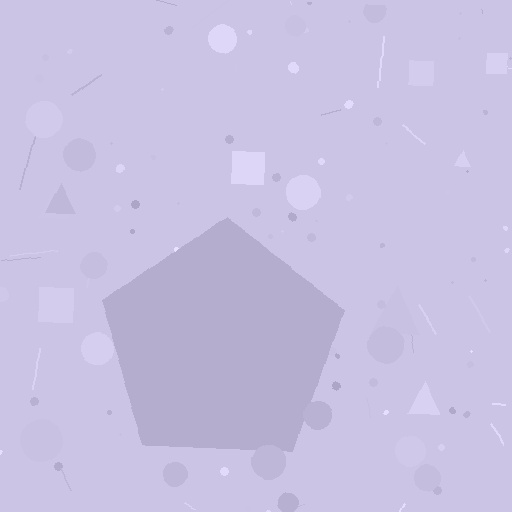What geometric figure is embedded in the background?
A pentagon is embedded in the background.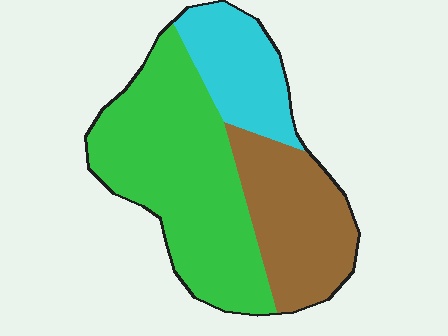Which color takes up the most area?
Green, at roughly 50%.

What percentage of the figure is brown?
Brown takes up about one quarter (1/4) of the figure.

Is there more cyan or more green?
Green.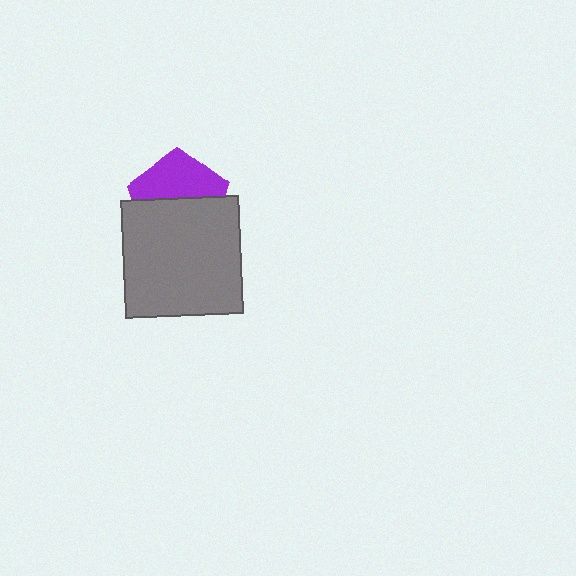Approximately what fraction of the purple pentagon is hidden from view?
Roughly 52% of the purple pentagon is hidden behind the gray square.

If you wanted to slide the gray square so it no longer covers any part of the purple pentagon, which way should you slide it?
Slide it down — that is the most direct way to separate the two shapes.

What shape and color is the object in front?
The object in front is a gray square.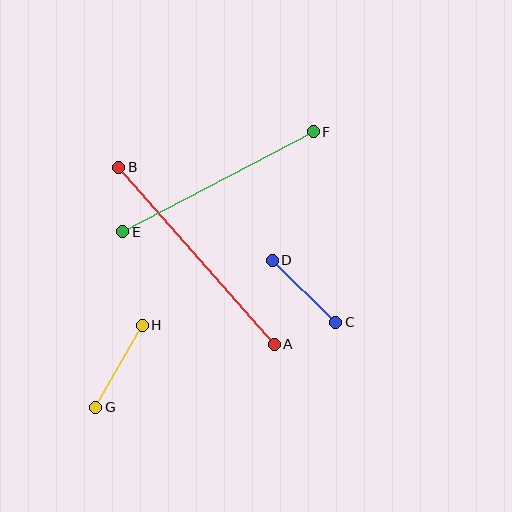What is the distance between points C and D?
The distance is approximately 89 pixels.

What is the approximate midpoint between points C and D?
The midpoint is at approximately (304, 291) pixels.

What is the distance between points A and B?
The distance is approximately 236 pixels.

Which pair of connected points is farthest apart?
Points A and B are farthest apart.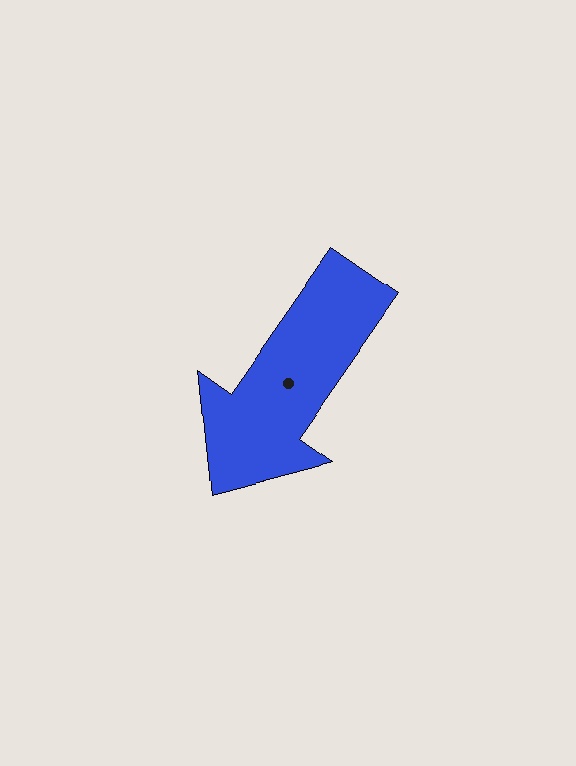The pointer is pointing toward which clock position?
Roughly 7 o'clock.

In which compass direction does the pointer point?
Southwest.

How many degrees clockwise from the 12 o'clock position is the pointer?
Approximately 215 degrees.